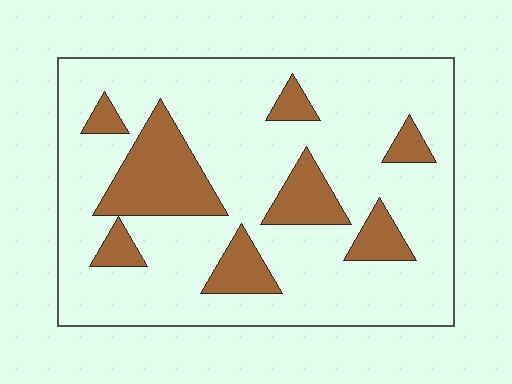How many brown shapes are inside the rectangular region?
8.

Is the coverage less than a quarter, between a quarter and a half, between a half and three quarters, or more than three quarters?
Less than a quarter.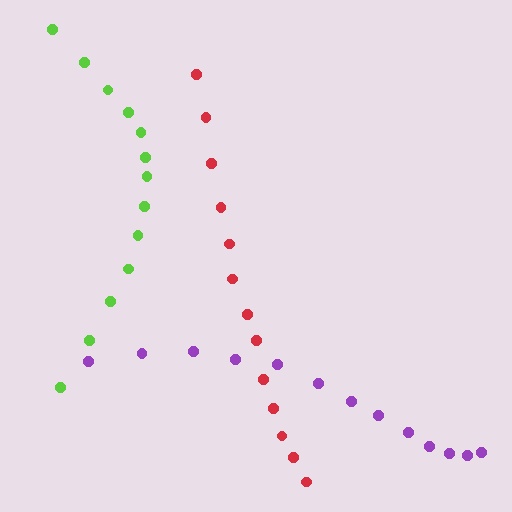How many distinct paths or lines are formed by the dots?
There are 3 distinct paths.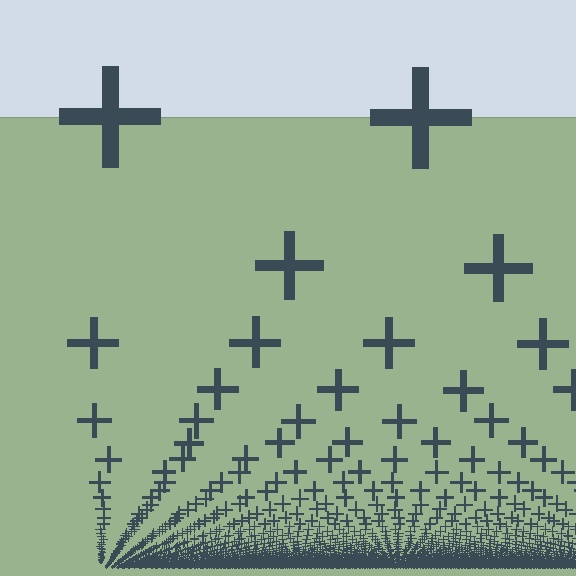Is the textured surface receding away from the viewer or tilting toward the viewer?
The surface appears to tilt toward the viewer. Texture elements get larger and sparser toward the top.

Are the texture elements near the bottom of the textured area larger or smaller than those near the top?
Smaller. The gradient is inverted — elements near the bottom are smaller and denser.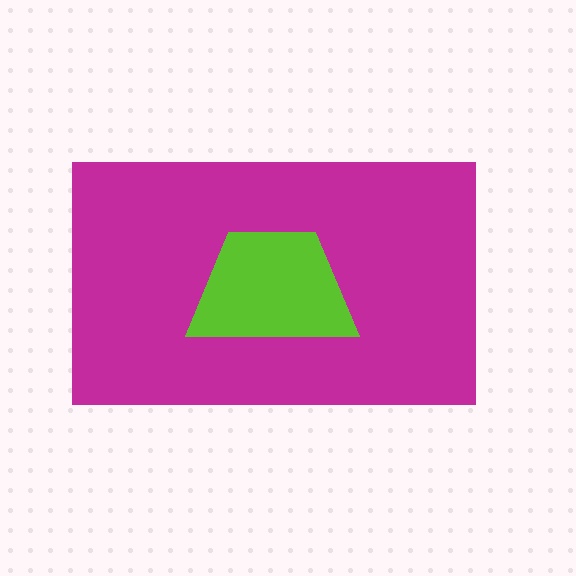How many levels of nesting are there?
2.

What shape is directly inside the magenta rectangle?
The lime trapezoid.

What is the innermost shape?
The lime trapezoid.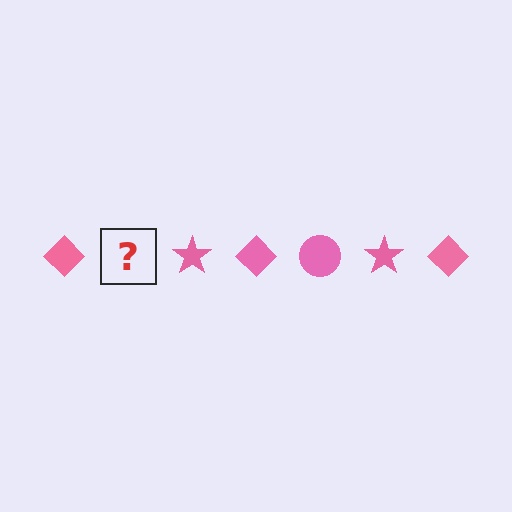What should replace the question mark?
The question mark should be replaced with a pink circle.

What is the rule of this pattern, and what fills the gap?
The rule is that the pattern cycles through diamond, circle, star shapes in pink. The gap should be filled with a pink circle.